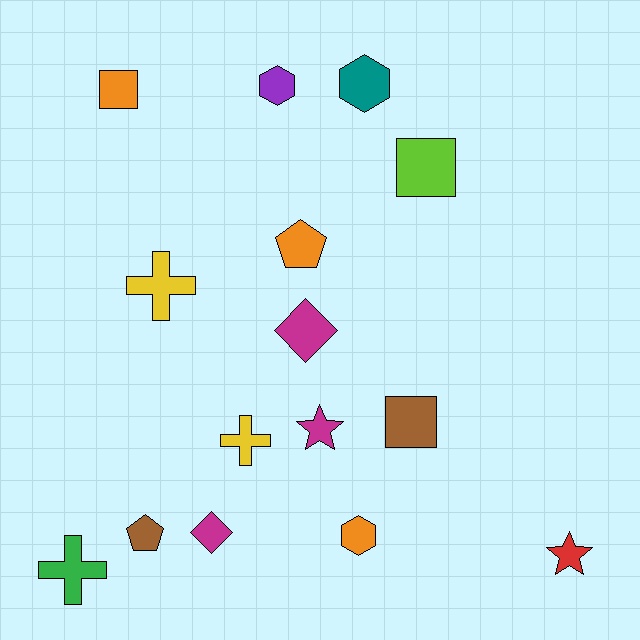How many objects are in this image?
There are 15 objects.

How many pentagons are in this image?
There are 2 pentagons.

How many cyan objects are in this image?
There are no cyan objects.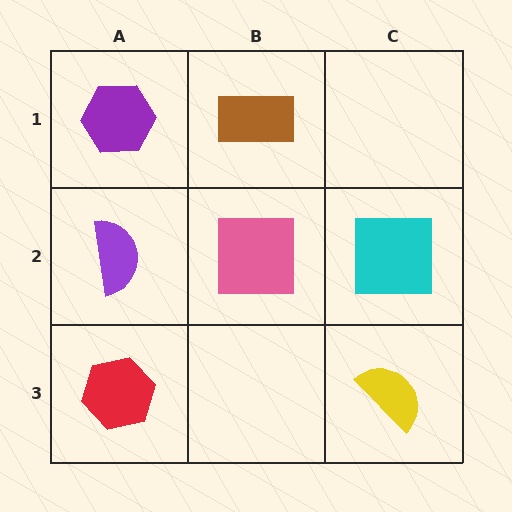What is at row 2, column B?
A pink square.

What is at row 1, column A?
A purple hexagon.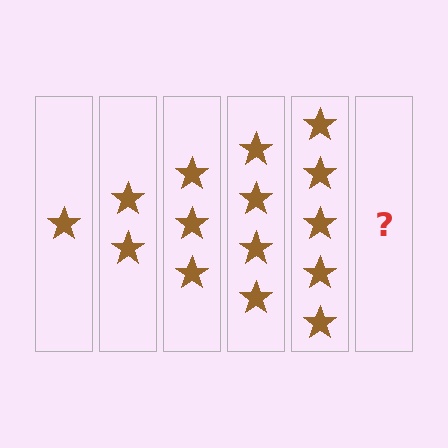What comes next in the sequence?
The next element should be 6 stars.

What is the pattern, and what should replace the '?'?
The pattern is that each step adds one more star. The '?' should be 6 stars.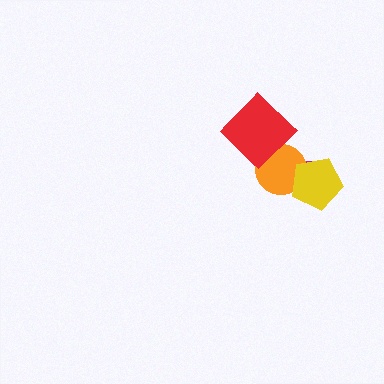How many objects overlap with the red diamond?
1 object overlaps with the red diamond.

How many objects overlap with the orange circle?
3 objects overlap with the orange circle.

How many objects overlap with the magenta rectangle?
2 objects overlap with the magenta rectangle.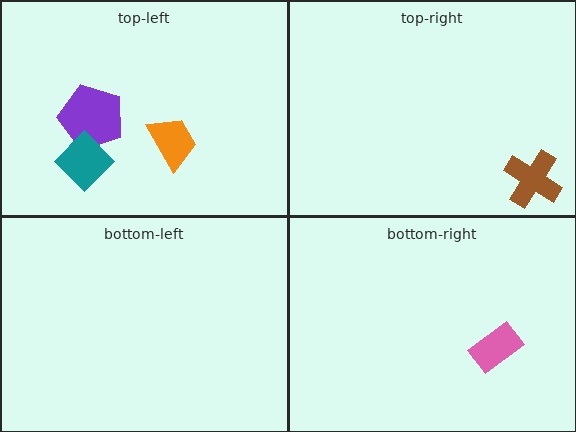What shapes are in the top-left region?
The purple pentagon, the teal diamond, the orange trapezoid.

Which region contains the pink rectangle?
The bottom-right region.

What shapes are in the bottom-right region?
The pink rectangle.